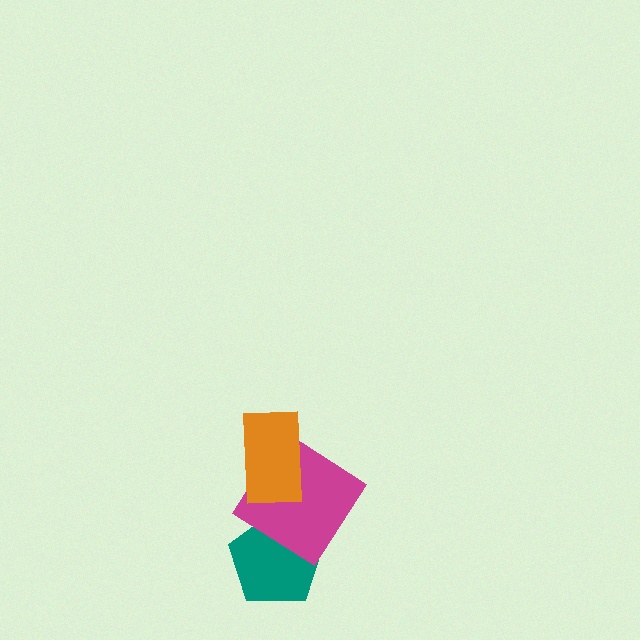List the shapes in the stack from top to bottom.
From top to bottom: the orange rectangle, the magenta diamond, the teal pentagon.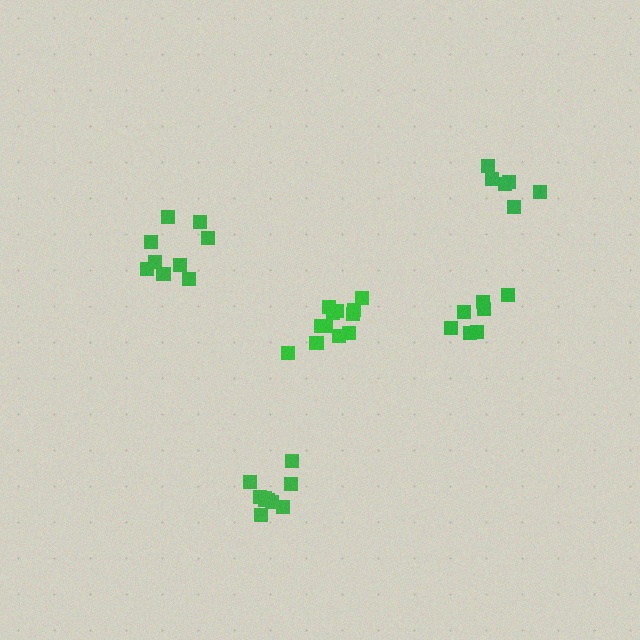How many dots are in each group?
Group 1: 9 dots, Group 2: 10 dots, Group 3: 6 dots, Group 4: 7 dots, Group 5: 12 dots (44 total).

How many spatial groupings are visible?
There are 5 spatial groupings.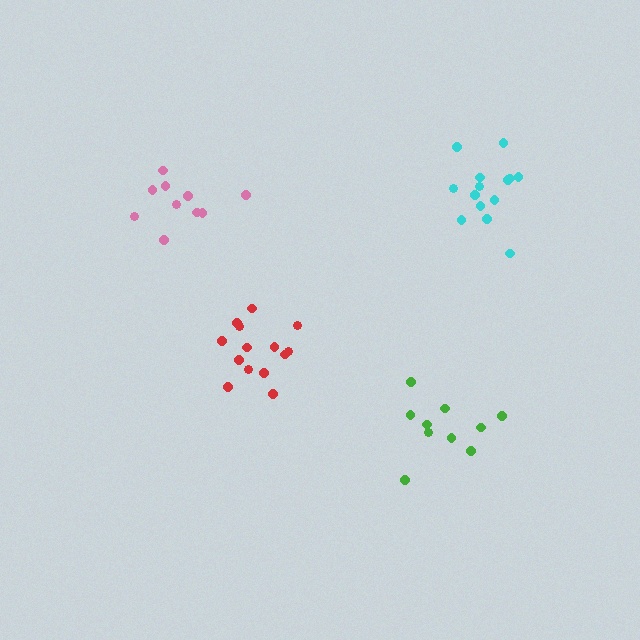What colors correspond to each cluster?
The clusters are colored: green, pink, cyan, red.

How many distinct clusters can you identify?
There are 4 distinct clusters.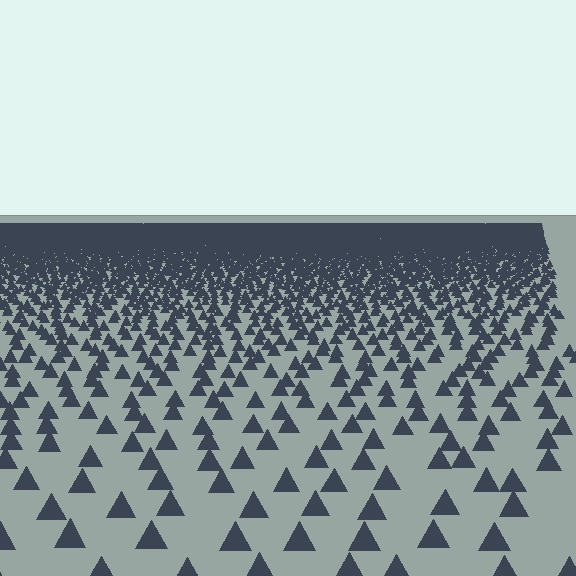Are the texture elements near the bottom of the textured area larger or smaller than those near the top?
Larger. Near the bottom, elements are closer to the viewer and appear at a bigger on-screen size.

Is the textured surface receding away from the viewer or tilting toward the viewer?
The surface is receding away from the viewer. Texture elements get smaller and denser toward the top.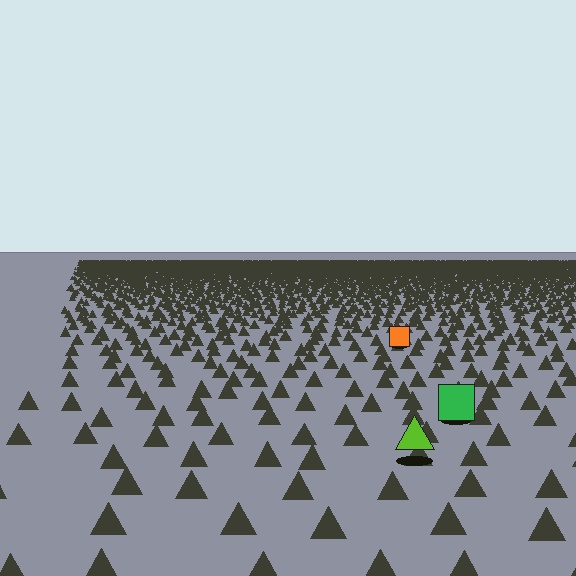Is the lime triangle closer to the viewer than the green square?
Yes. The lime triangle is closer — you can tell from the texture gradient: the ground texture is coarser near it.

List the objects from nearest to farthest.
From nearest to farthest: the lime triangle, the green square, the orange square.